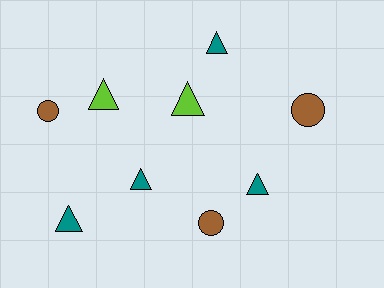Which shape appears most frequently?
Triangle, with 6 objects.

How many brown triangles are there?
There are no brown triangles.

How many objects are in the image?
There are 9 objects.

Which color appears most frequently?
Teal, with 4 objects.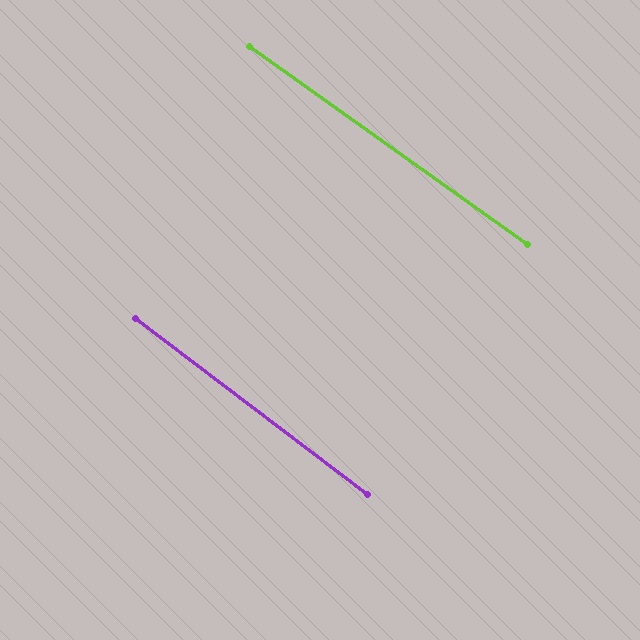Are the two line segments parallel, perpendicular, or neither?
Parallel — their directions differ by only 1.7°.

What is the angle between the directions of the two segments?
Approximately 2 degrees.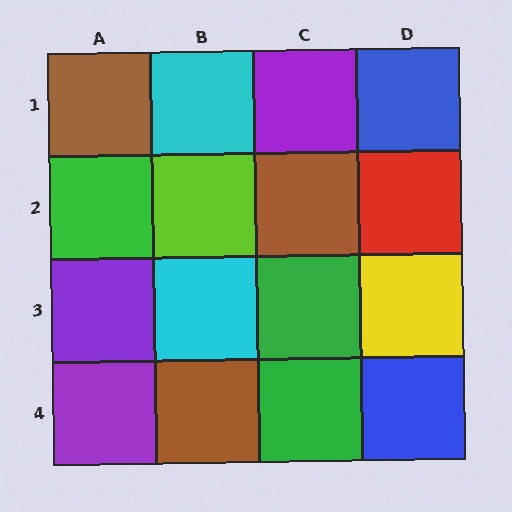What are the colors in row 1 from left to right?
Brown, cyan, purple, blue.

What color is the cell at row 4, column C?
Green.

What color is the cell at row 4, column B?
Brown.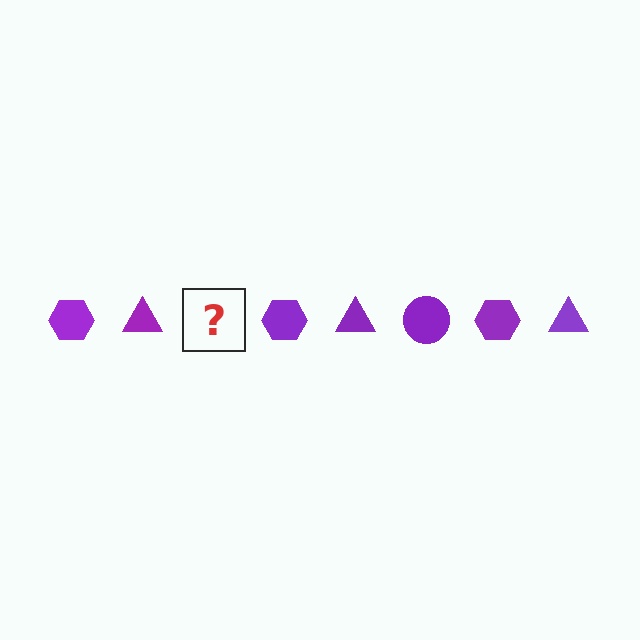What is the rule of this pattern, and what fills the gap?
The rule is that the pattern cycles through hexagon, triangle, circle shapes in purple. The gap should be filled with a purple circle.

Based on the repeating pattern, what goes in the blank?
The blank should be a purple circle.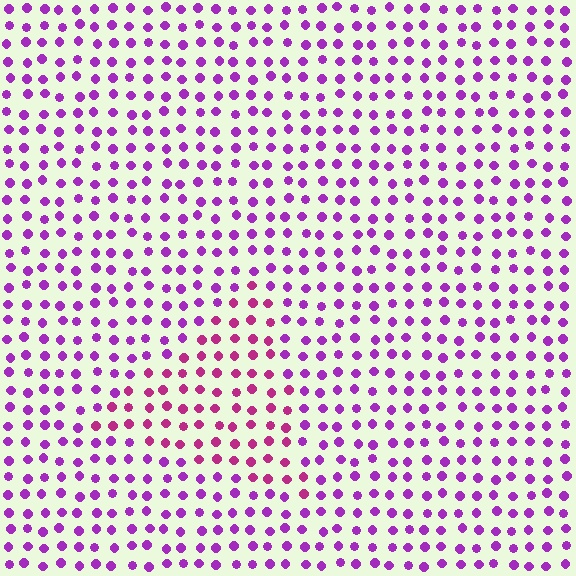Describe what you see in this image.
The image is filled with small purple elements in a uniform arrangement. A triangle-shaped region is visible where the elements are tinted to a slightly different hue, forming a subtle color boundary.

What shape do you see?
I see a triangle.